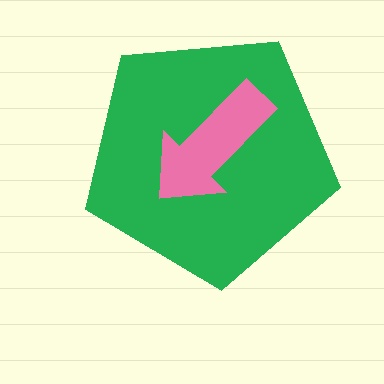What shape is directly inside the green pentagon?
The pink arrow.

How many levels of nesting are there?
2.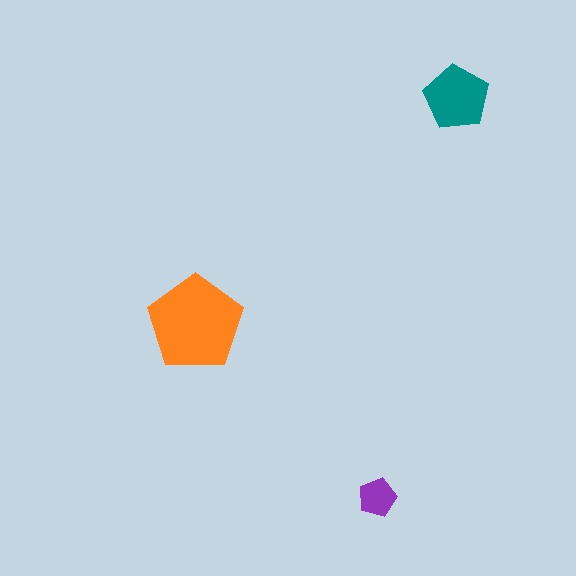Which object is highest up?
The teal pentagon is topmost.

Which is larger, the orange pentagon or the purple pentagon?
The orange one.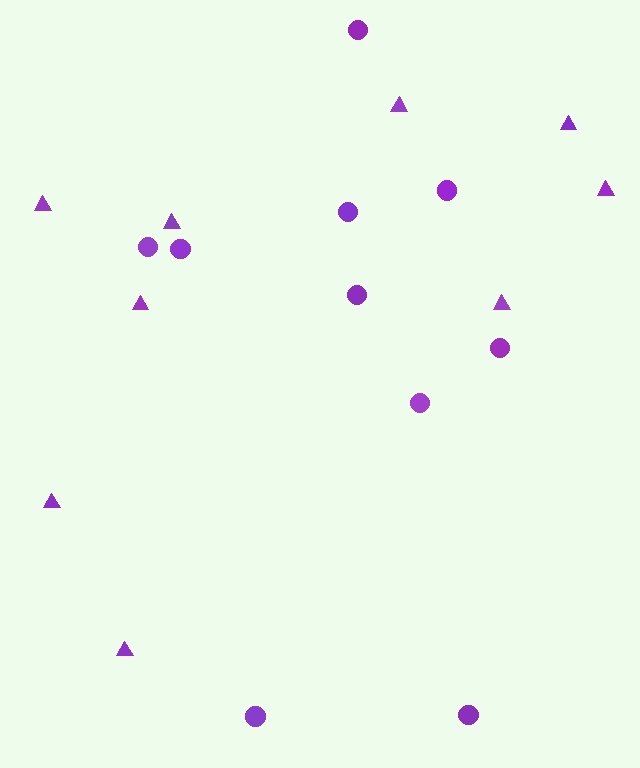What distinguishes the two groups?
There are 2 groups: one group of triangles (9) and one group of circles (10).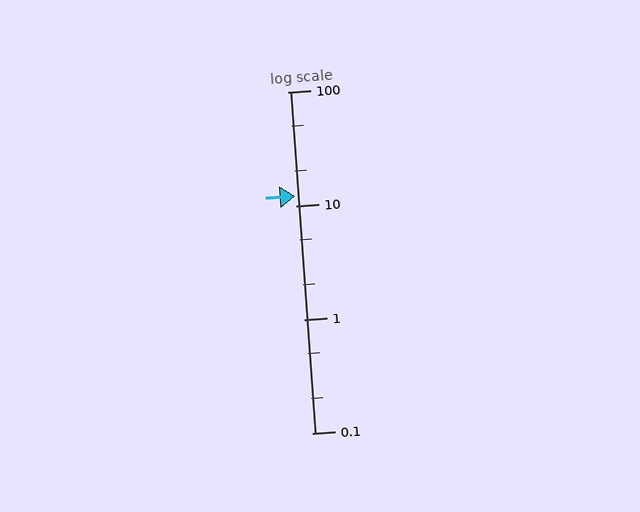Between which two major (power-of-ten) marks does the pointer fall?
The pointer is between 10 and 100.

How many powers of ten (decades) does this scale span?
The scale spans 3 decades, from 0.1 to 100.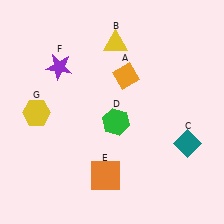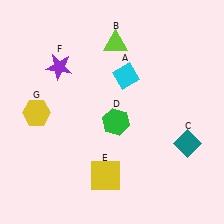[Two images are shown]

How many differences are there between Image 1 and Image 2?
There are 3 differences between the two images.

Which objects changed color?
A changed from orange to cyan. B changed from yellow to lime. E changed from orange to yellow.